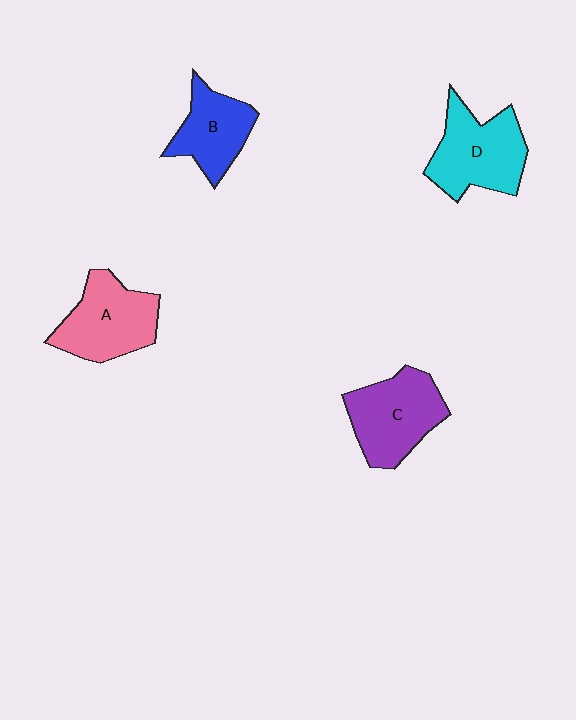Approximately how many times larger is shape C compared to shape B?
Approximately 1.3 times.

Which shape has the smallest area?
Shape B (blue).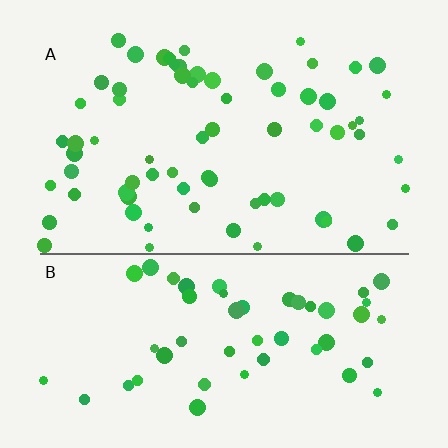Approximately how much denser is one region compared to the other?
Approximately 1.3× — region A over region B.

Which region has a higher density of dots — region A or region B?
A (the top).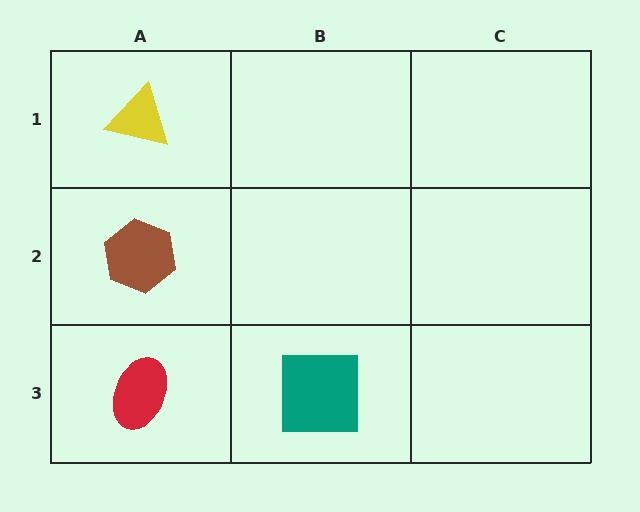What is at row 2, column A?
A brown hexagon.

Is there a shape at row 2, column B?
No, that cell is empty.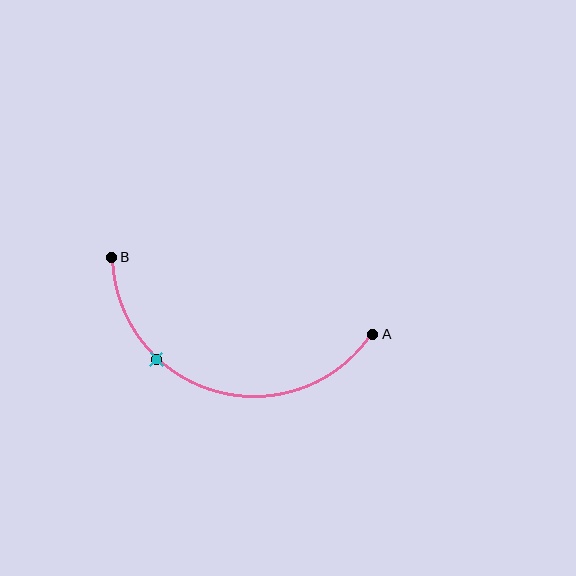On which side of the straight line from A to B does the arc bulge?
The arc bulges below the straight line connecting A and B.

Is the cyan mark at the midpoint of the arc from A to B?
No. The cyan mark lies on the arc but is closer to endpoint B. The arc midpoint would be at the point on the curve equidistant along the arc from both A and B.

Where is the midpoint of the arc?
The arc midpoint is the point on the curve farthest from the straight line joining A and B. It sits below that line.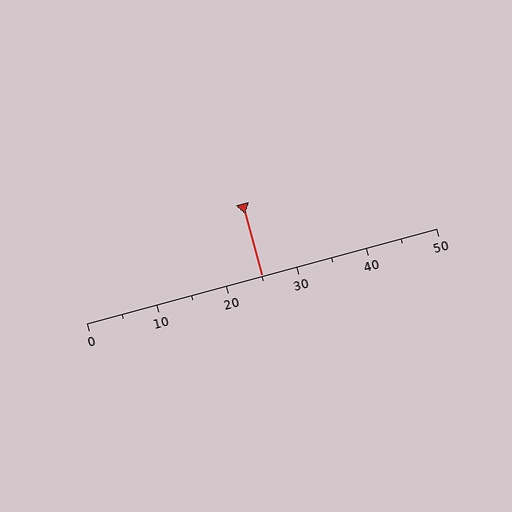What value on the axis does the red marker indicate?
The marker indicates approximately 25.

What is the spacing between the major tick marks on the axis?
The major ticks are spaced 10 apart.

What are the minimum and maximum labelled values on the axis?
The axis runs from 0 to 50.